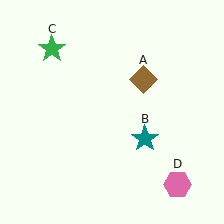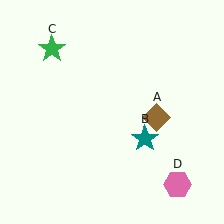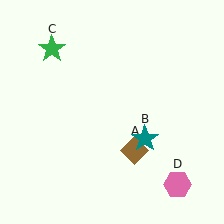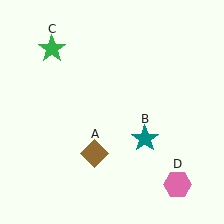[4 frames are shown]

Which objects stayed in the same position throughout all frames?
Teal star (object B) and green star (object C) and pink hexagon (object D) remained stationary.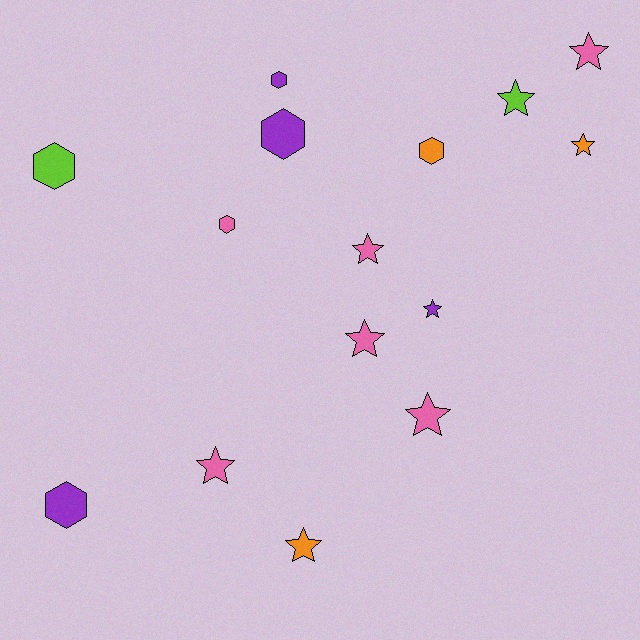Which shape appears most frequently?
Star, with 9 objects.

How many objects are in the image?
There are 15 objects.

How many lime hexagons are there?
There is 1 lime hexagon.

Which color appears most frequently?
Pink, with 6 objects.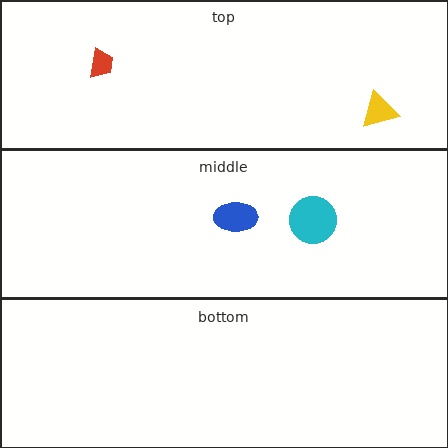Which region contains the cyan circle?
The middle region.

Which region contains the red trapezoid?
The top region.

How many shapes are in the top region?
2.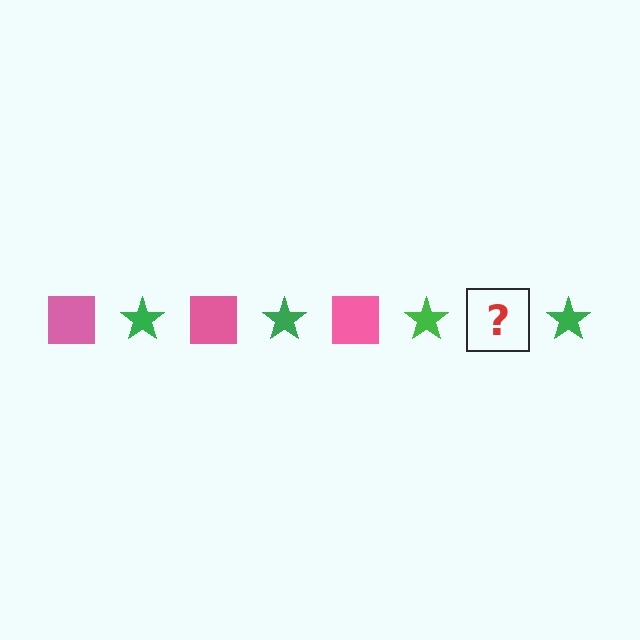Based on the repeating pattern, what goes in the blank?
The blank should be a pink square.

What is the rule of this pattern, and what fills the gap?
The rule is that the pattern alternates between pink square and green star. The gap should be filled with a pink square.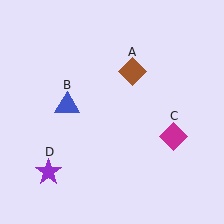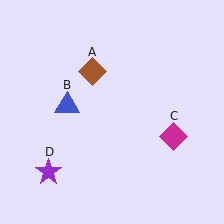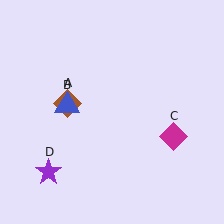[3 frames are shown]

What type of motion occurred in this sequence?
The brown diamond (object A) rotated counterclockwise around the center of the scene.